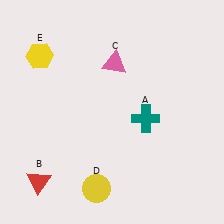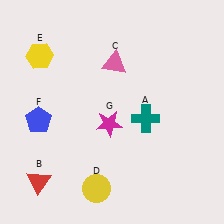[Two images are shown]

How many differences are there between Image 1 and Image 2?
There are 2 differences between the two images.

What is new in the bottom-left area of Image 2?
A blue pentagon (F) was added in the bottom-left area of Image 2.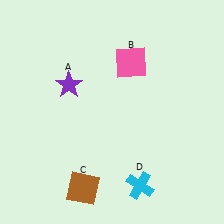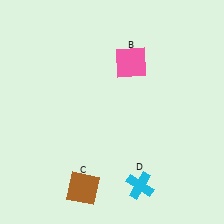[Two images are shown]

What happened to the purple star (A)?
The purple star (A) was removed in Image 2. It was in the top-left area of Image 1.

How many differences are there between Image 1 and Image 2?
There is 1 difference between the two images.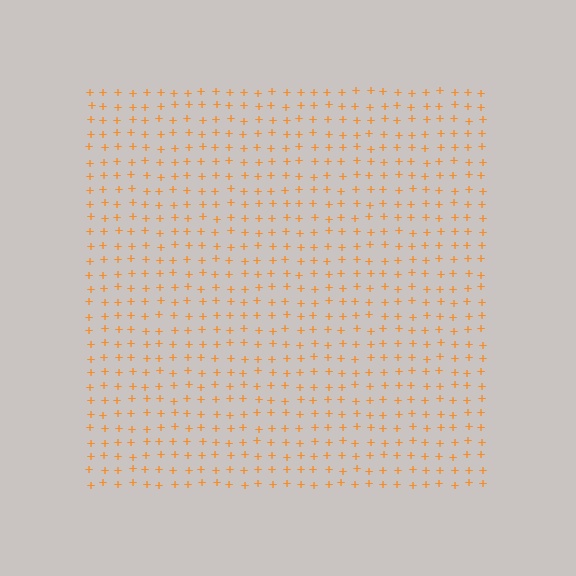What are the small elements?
The small elements are plus signs.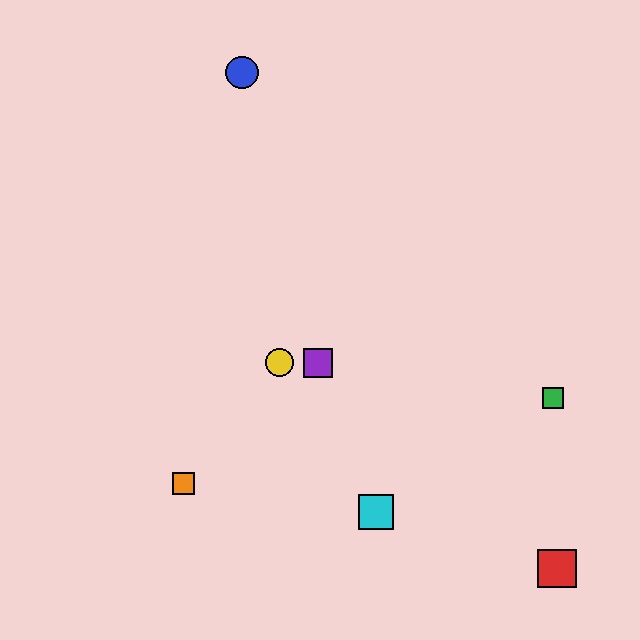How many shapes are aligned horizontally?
2 shapes (the yellow circle, the purple square) are aligned horizontally.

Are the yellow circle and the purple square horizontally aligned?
Yes, both are at y≈363.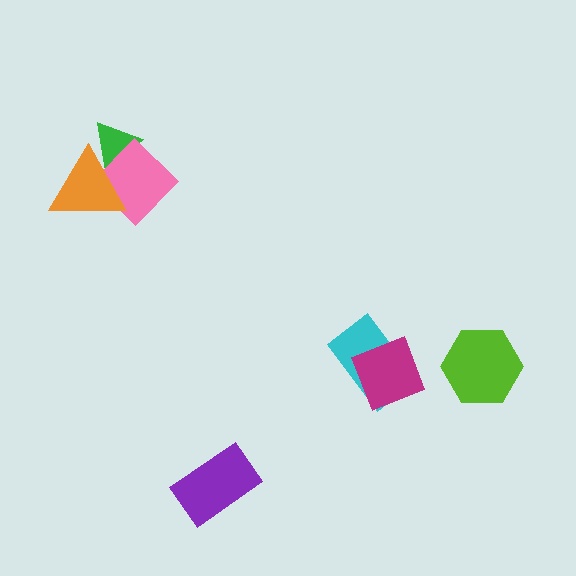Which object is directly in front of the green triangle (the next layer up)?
The pink diamond is directly in front of the green triangle.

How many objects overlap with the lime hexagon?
0 objects overlap with the lime hexagon.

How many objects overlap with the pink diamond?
2 objects overlap with the pink diamond.